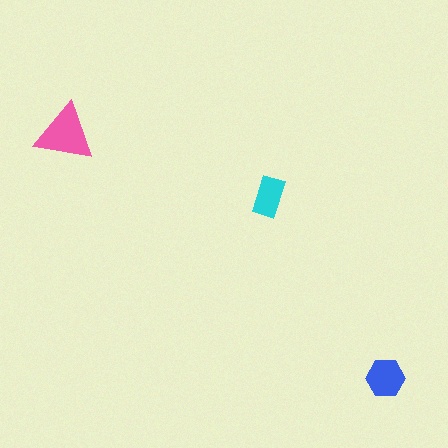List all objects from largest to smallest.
The pink triangle, the blue hexagon, the cyan rectangle.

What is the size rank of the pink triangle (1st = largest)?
1st.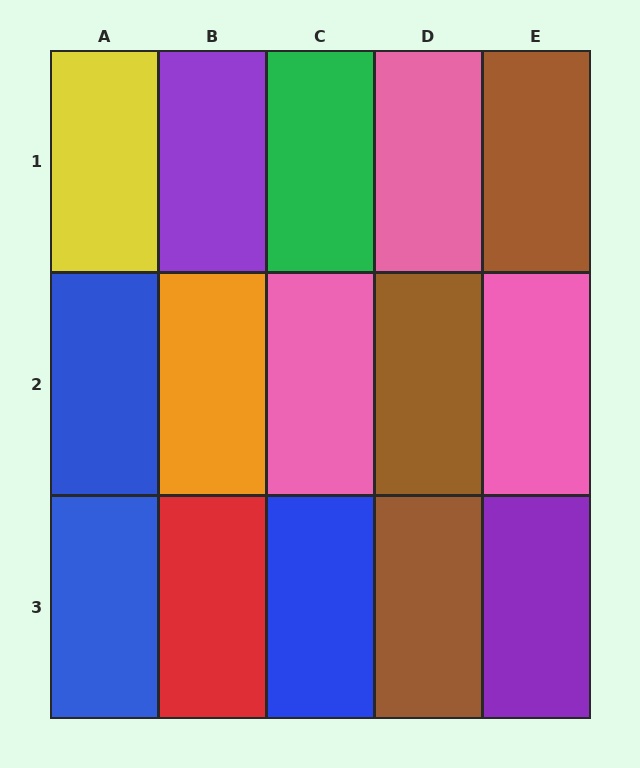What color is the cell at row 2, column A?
Blue.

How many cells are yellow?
1 cell is yellow.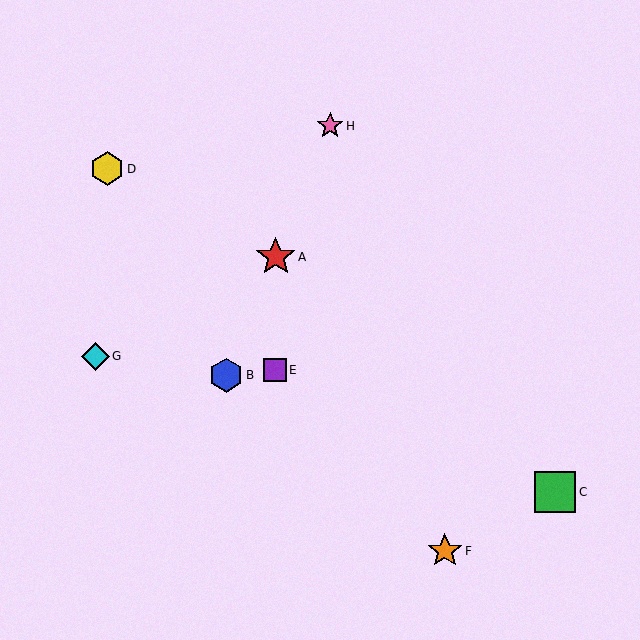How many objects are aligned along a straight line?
3 objects (A, B, H) are aligned along a straight line.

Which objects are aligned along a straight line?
Objects A, B, H are aligned along a straight line.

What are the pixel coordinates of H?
Object H is at (330, 126).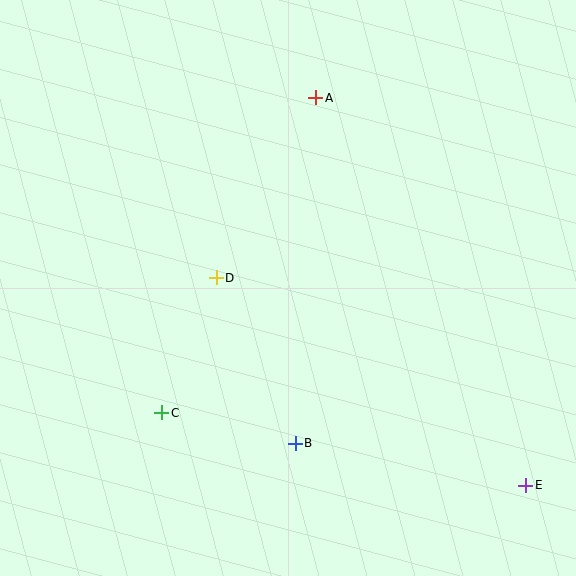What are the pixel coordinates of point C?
Point C is at (162, 413).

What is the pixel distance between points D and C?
The distance between D and C is 145 pixels.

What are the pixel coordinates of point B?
Point B is at (295, 443).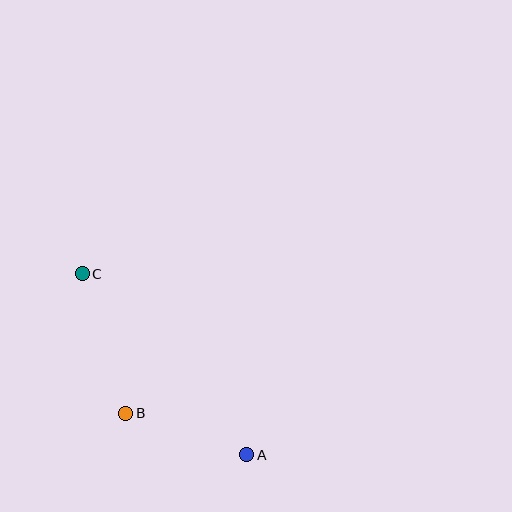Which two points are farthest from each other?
Points A and C are farthest from each other.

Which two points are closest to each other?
Points A and B are closest to each other.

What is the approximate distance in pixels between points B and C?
The distance between B and C is approximately 146 pixels.